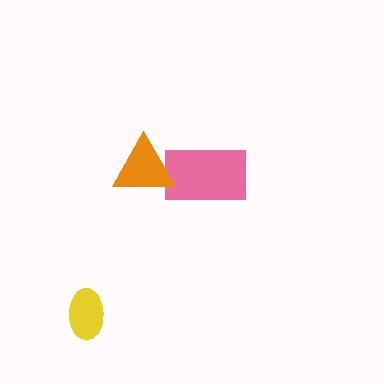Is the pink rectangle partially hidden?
Yes, it is partially covered by another shape.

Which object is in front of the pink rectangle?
The orange triangle is in front of the pink rectangle.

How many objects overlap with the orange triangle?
1 object overlaps with the orange triangle.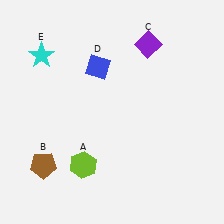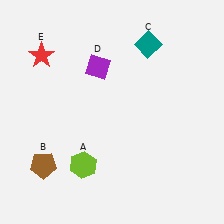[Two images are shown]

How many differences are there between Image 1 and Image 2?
There are 3 differences between the two images.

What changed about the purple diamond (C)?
In Image 1, C is purple. In Image 2, it changed to teal.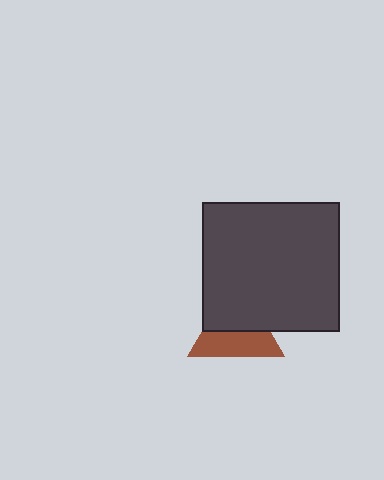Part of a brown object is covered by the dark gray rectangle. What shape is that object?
It is a triangle.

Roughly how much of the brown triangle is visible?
About half of it is visible (roughly 52%).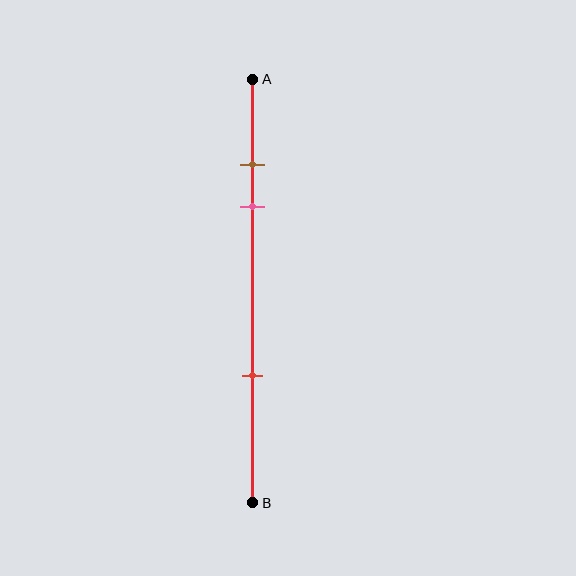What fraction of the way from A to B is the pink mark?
The pink mark is approximately 30% (0.3) of the way from A to B.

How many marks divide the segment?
There are 3 marks dividing the segment.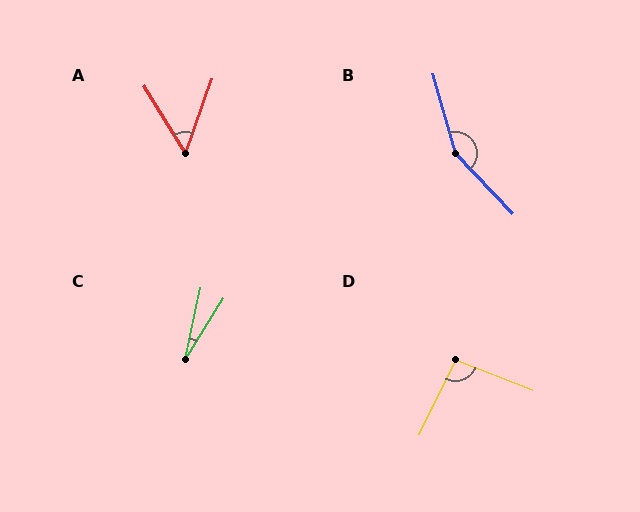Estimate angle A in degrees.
Approximately 50 degrees.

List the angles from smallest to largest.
C (20°), A (50°), D (94°), B (153°).